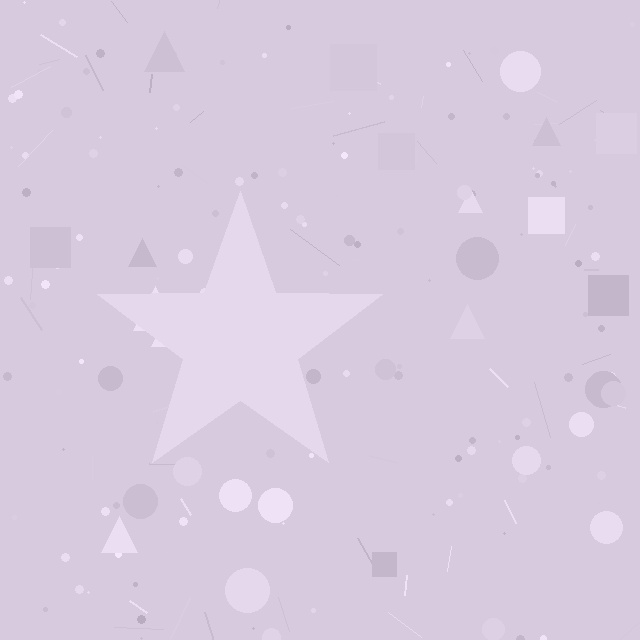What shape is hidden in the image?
A star is hidden in the image.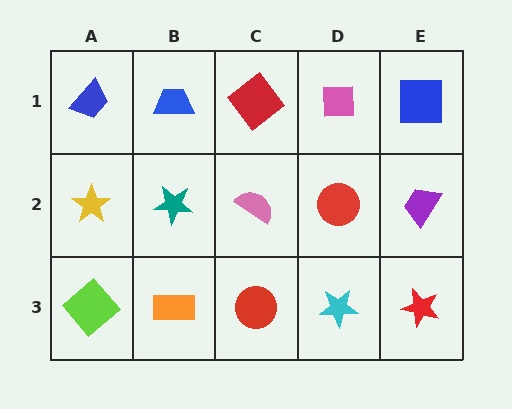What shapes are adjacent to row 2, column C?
A red diamond (row 1, column C), a red circle (row 3, column C), a teal star (row 2, column B), a red circle (row 2, column D).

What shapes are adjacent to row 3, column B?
A teal star (row 2, column B), a lime diamond (row 3, column A), a red circle (row 3, column C).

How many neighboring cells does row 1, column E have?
2.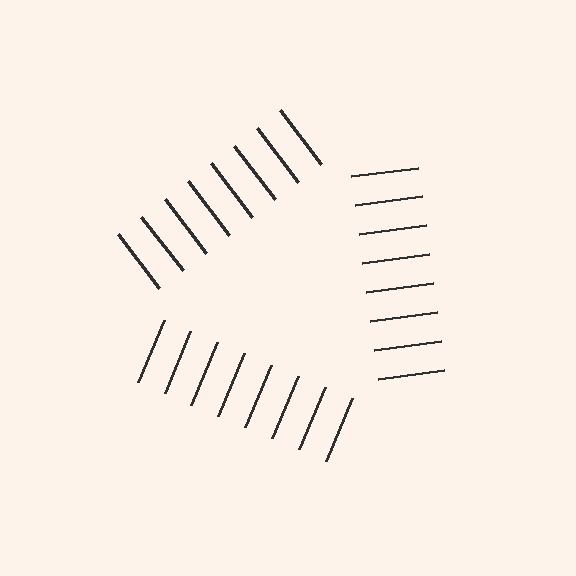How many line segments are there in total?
24 — 8 along each of the 3 edges.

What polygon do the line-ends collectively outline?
An illusory triangle — the line segments terminate on its edges but no continuous stroke is drawn.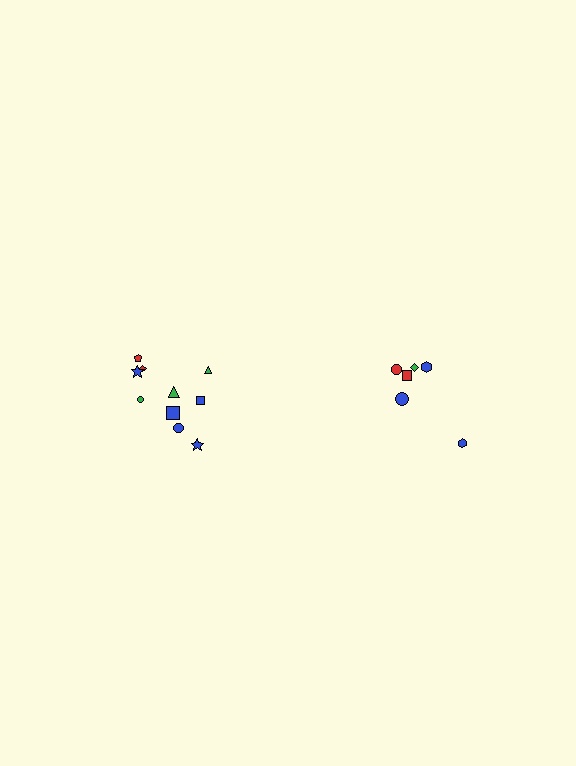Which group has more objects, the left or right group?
The left group.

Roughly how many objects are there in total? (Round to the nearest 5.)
Roughly 15 objects in total.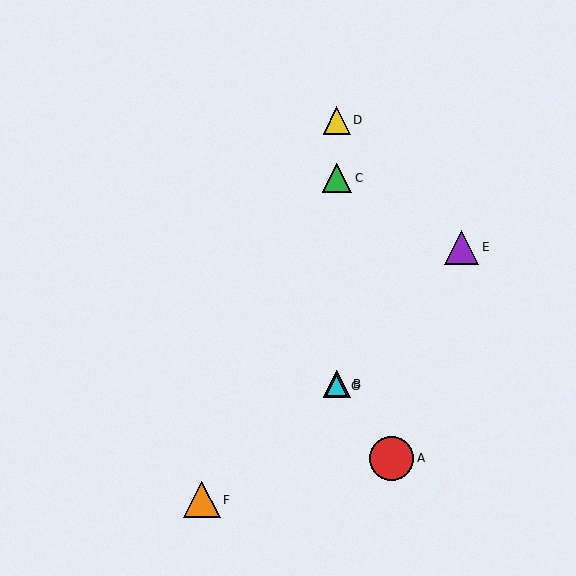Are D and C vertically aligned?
Yes, both are at x≈337.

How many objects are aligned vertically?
4 objects (B, C, D, G) are aligned vertically.